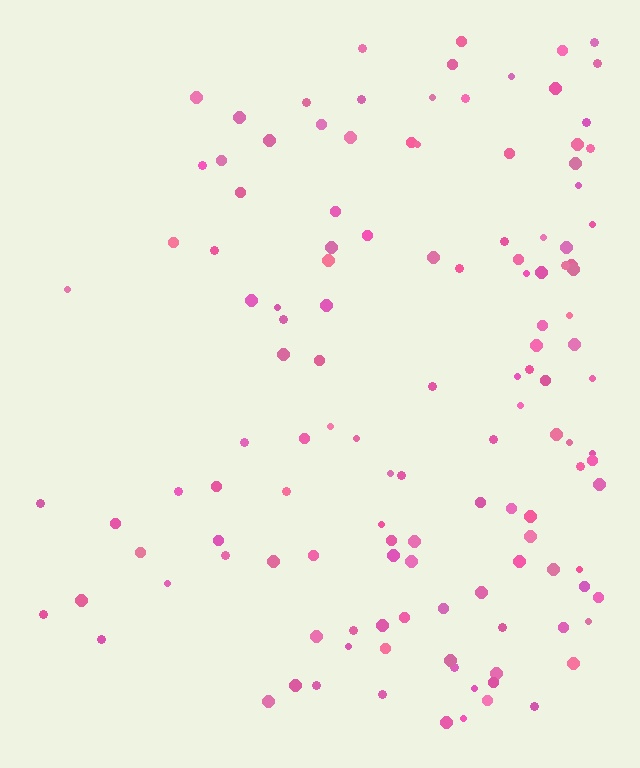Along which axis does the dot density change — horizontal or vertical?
Horizontal.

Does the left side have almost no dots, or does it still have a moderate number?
Still a moderate number, just noticeably fewer than the right.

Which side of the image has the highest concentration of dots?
The right.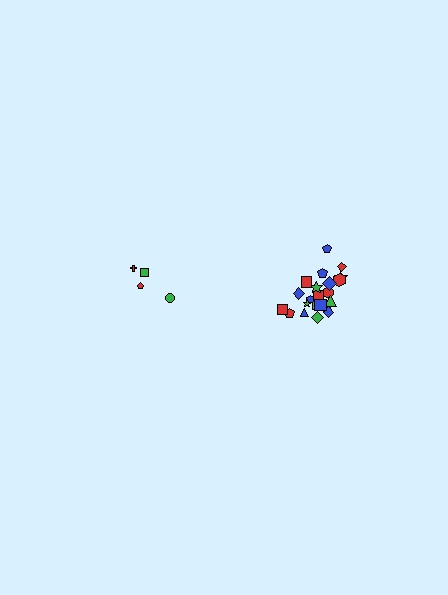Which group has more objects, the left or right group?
The right group.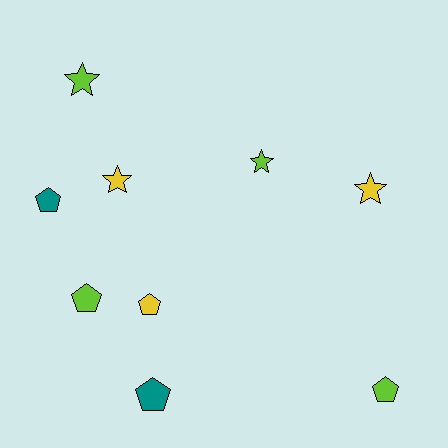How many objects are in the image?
There are 9 objects.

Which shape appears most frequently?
Pentagon, with 5 objects.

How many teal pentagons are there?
There are 2 teal pentagons.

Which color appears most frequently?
Lime, with 4 objects.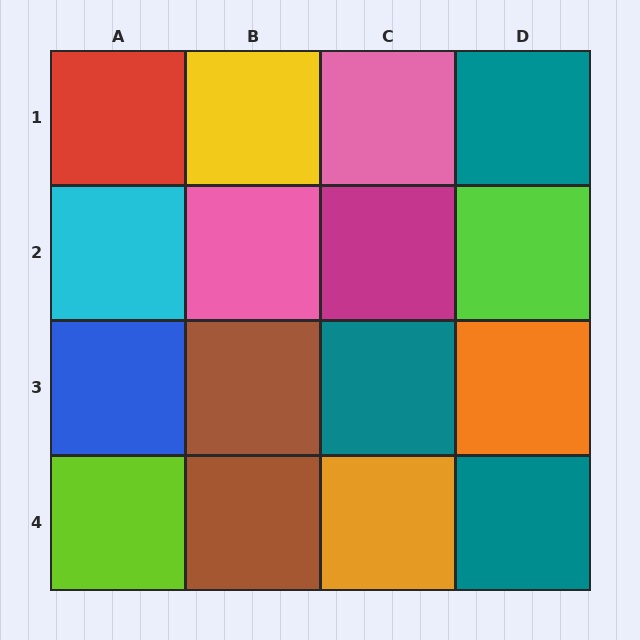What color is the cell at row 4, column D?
Teal.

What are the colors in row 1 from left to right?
Red, yellow, pink, teal.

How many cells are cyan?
1 cell is cyan.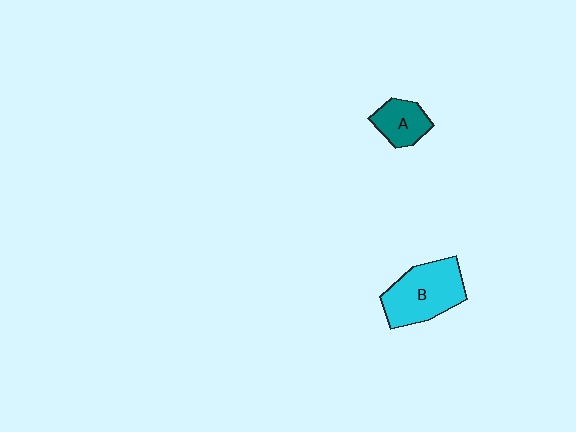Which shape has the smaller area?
Shape A (teal).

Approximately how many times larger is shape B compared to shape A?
Approximately 1.9 times.